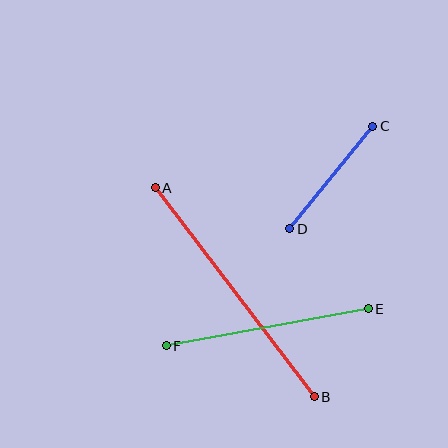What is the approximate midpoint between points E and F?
The midpoint is at approximately (267, 327) pixels.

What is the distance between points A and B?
The distance is approximately 263 pixels.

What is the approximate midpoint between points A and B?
The midpoint is at approximately (235, 292) pixels.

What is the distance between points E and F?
The distance is approximately 205 pixels.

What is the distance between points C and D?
The distance is approximately 132 pixels.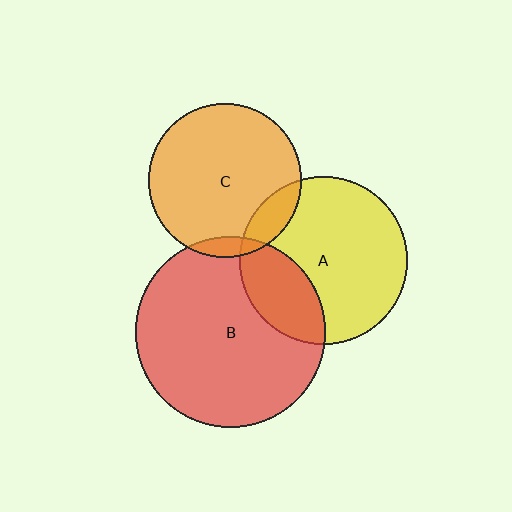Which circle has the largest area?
Circle B (red).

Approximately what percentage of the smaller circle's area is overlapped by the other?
Approximately 15%.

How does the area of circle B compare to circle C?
Approximately 1.6 times.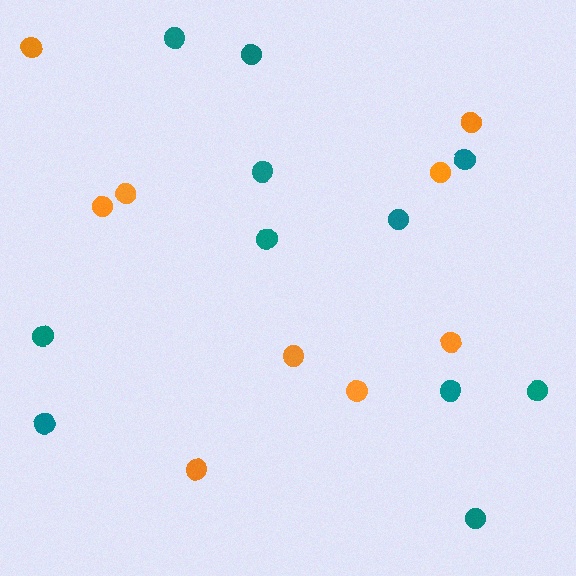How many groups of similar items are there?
There are 2 groups: one group of teal circles (11) and one group of orange circles (9).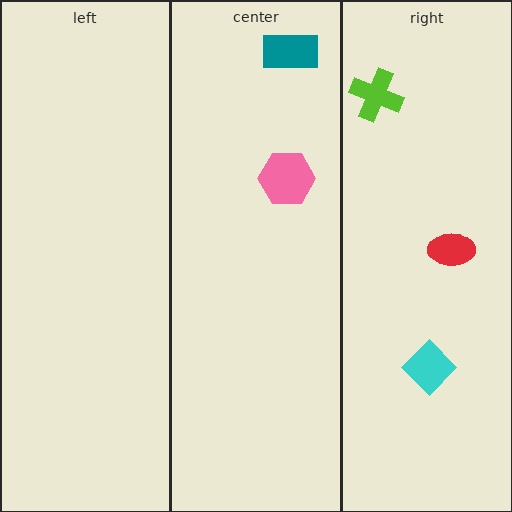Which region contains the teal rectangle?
The center region.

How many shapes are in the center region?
2.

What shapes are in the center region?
The pink hexagon, the teal rectangle.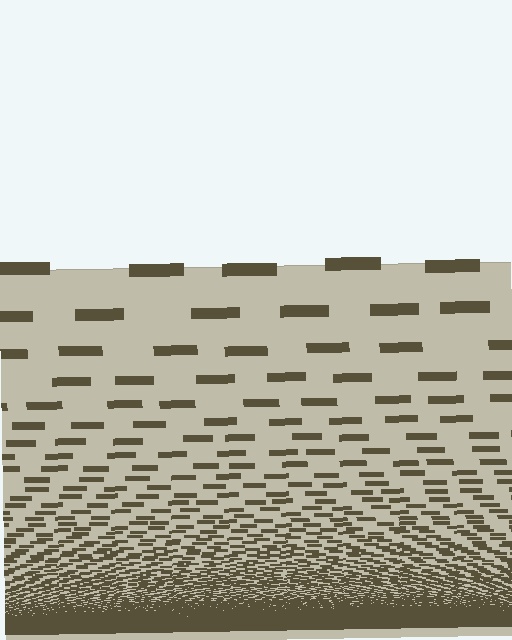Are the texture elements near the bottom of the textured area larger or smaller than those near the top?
Smaller. The gradient is inverted — elements near the bottom are smaller and denser.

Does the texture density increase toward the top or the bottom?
Density increases toward the bottom.